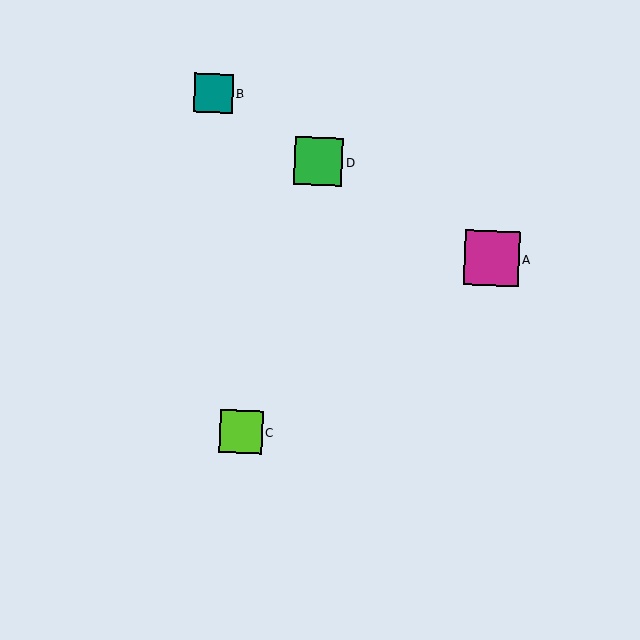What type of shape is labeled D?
Shape D is a green square.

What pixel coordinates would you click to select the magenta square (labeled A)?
Click at (492, 258) to select the magenta square A.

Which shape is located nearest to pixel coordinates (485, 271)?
The magenta square (labeled A) at (492, 258) is nearest to that location.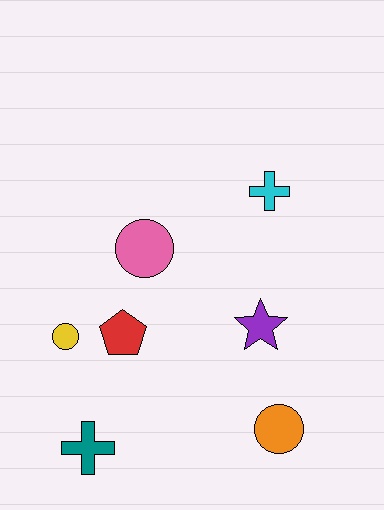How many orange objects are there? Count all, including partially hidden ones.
There is 1 orange object.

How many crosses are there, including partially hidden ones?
There are 2 crosses.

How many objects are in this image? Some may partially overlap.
There are 7 objects.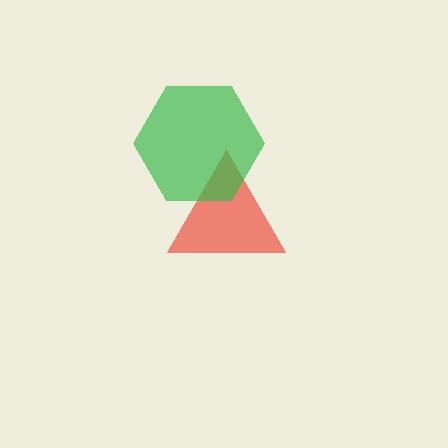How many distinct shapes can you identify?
There are 2 distinct shapes: a red triangle, a green hexagon.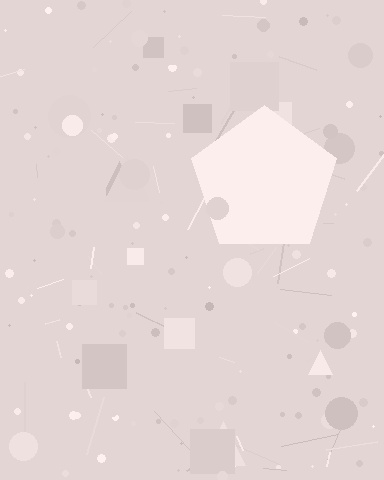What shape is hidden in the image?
A pentagon is hidden in the image.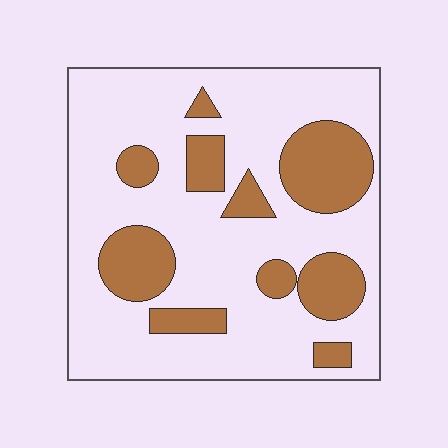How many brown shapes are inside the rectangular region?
10.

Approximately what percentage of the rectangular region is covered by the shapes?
Approximately 25%.